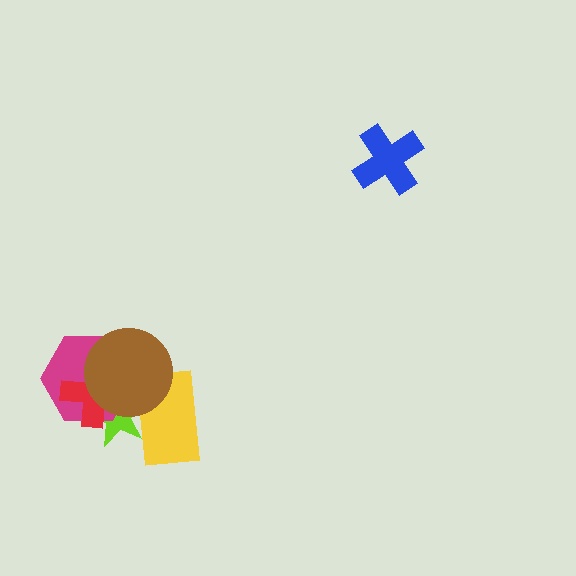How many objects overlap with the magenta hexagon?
3 objects overlap with the magenta hexagon.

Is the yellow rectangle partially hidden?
Yes, it is partially covered by another shape.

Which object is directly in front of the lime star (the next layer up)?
The magenta hexagon is directly in front of the lime star.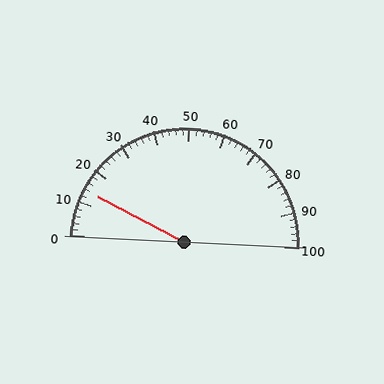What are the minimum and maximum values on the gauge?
The gauge ranges from 0 to 100.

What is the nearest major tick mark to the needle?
The nearest major tick mark is 10.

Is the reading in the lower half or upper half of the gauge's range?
The reading is in the lower half of the range (0 to 100).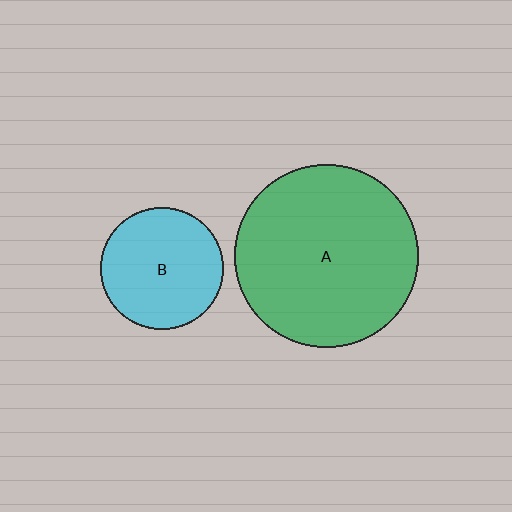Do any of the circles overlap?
No, none of the circles overlap.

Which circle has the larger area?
Circle A (green).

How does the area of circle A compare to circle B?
Approximately 2.3 times.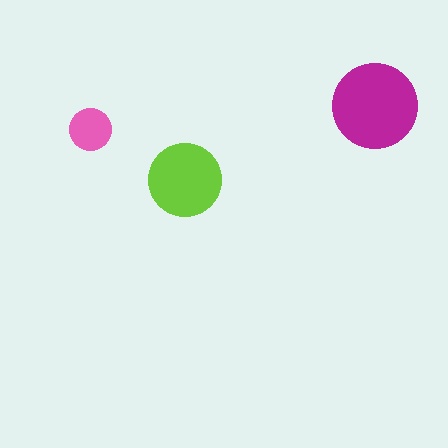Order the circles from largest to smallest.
the magenta one, the lime one, the pink one.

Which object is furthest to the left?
The pink circle is leftmost.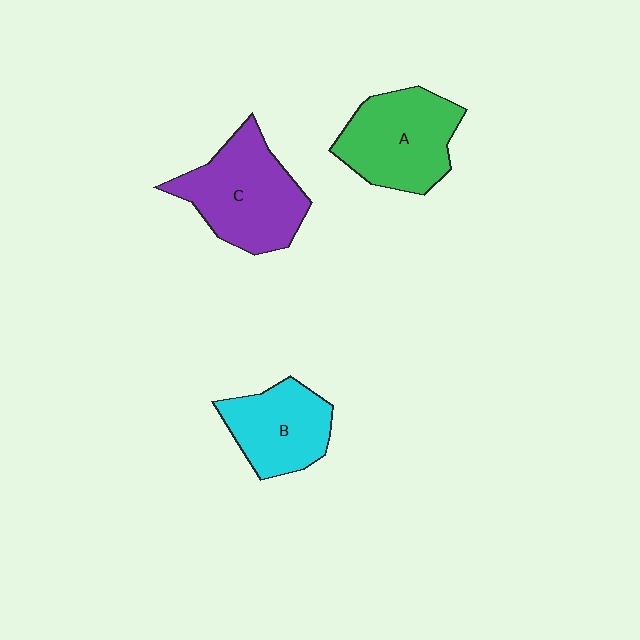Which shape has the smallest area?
Shape B (cyan).